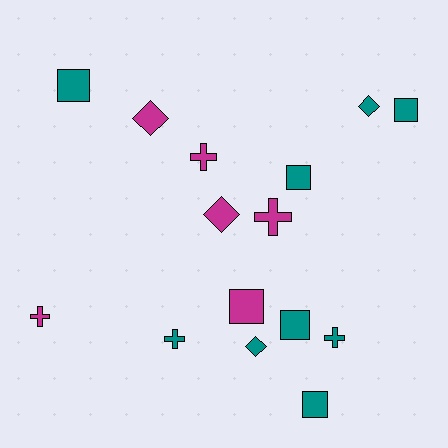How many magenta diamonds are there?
There are 2 magenta diamonds.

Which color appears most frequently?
Teal, with 9 objects.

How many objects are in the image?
There are 15 objects.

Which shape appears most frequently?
Square, with 6 objects.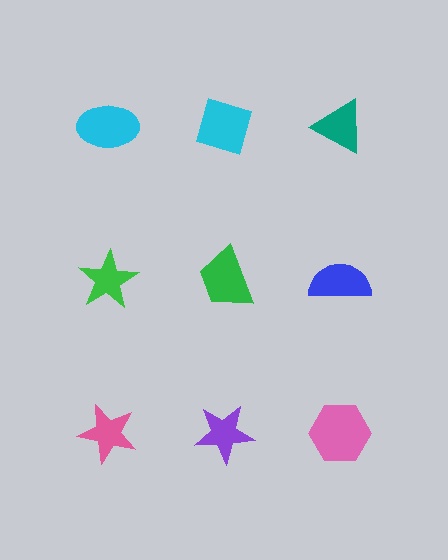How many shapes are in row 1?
3 shapes.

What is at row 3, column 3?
A pink hexagon.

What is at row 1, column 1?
A cyan ellipse.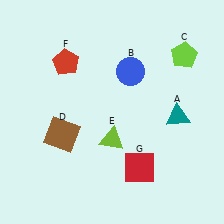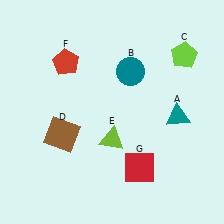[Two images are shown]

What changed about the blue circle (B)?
In Image 1, B is blue. In Image 2, it changed to teal.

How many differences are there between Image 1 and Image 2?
There is 1 difference between the two images.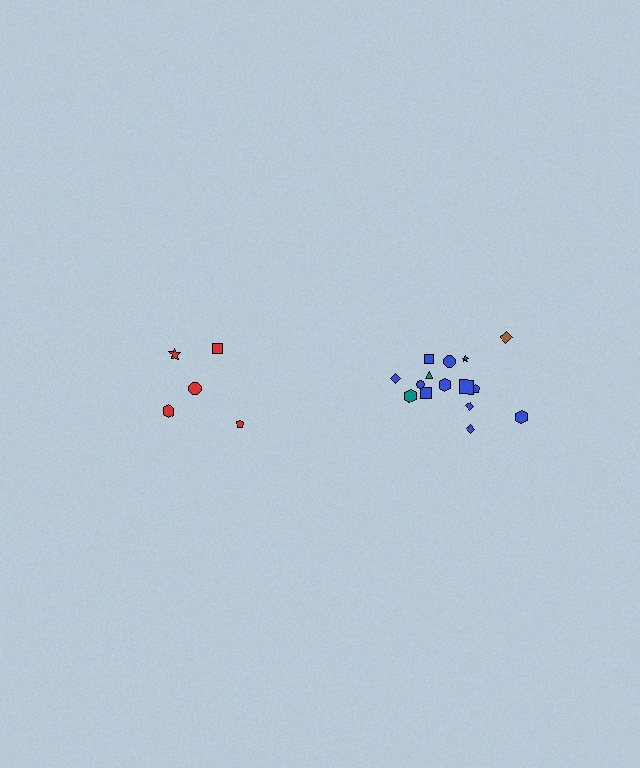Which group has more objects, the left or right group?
The right group.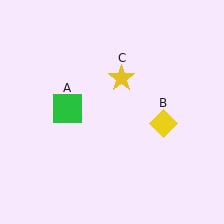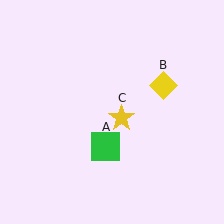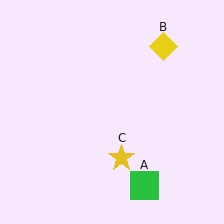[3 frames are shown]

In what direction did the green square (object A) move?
The green square (object A) moved down and to the right.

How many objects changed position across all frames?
3 objects changed position: green square (object A), yellow diamond (object B), yellow star (object C).